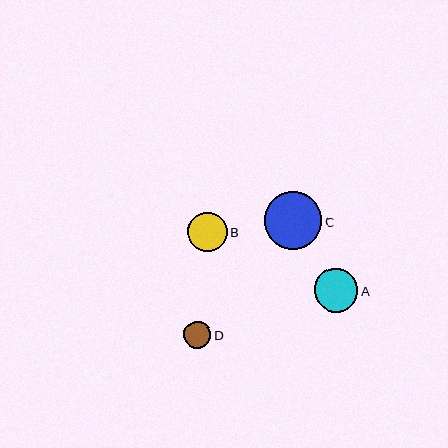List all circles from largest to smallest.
From largest to smallest: C, A, B, D.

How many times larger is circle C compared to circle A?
Circle C is approximately 1.3 times the size of circle A.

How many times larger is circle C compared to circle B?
Circle C is approximately 1.5 times the size of circle B.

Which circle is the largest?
Circle C is the largest with a size of approximately 58 pixels.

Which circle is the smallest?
Circle D is the smallest with a size of approximately 27 pixels.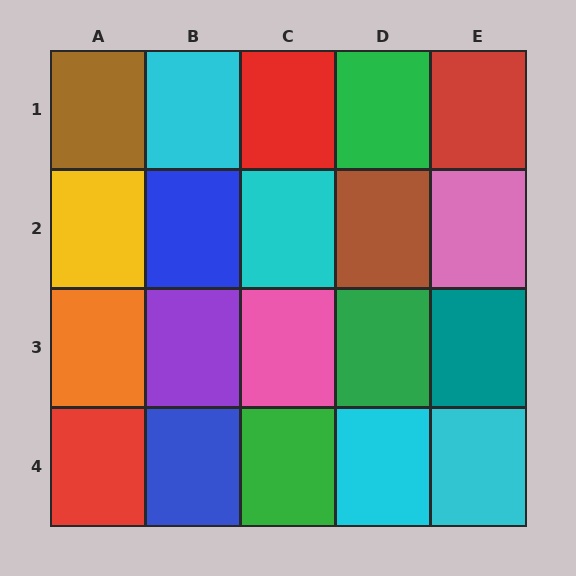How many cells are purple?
1 cell is purple.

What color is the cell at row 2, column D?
Brown.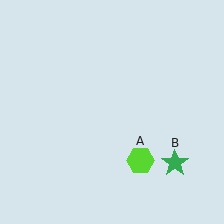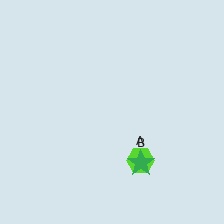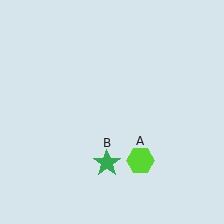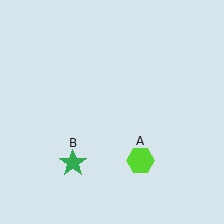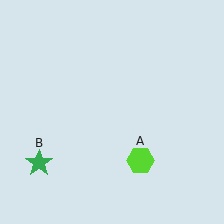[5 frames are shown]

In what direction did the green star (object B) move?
The green star (object B) moved left.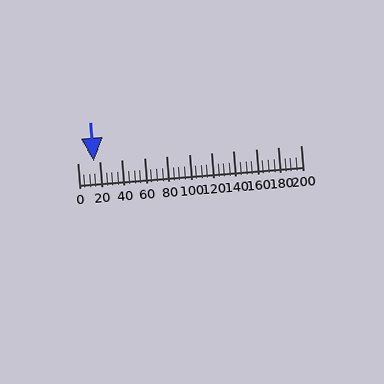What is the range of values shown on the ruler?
The ruler shows values from 0 to 200.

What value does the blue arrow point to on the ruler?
The blue arrow points to approximately 15.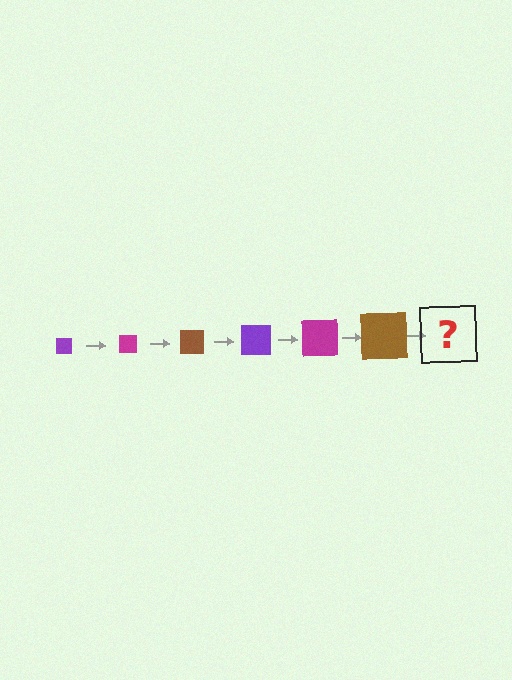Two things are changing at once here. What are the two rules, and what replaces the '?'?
The two rules are that the square grows larger each step and the color cycles through purple, magenta, and brown. The '?' should be a purple square, larger than the previous one.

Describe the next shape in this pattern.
It should be a purple square, larger than the previous one.